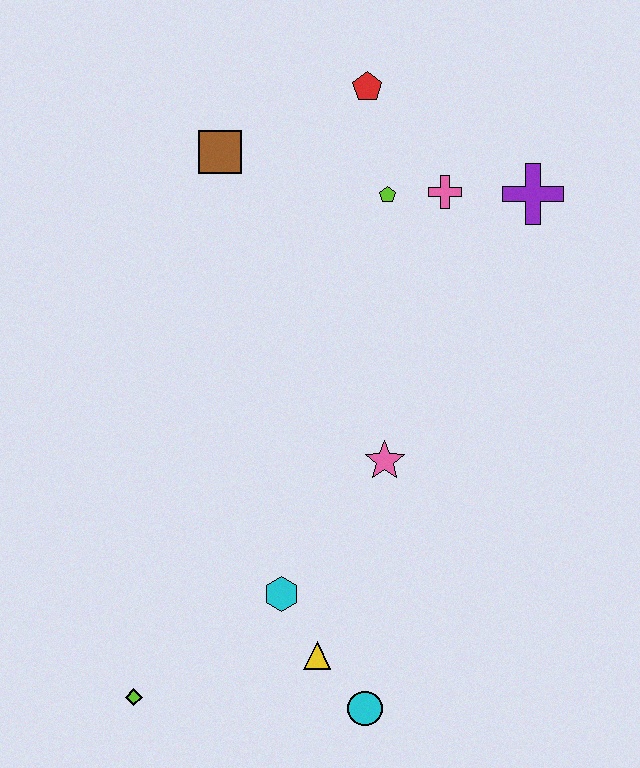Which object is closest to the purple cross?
The pink cross is closest to the purple cross.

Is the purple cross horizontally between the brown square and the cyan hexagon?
No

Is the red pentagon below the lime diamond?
No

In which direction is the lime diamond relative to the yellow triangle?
The lime diamond is to the left of the yellow triangle.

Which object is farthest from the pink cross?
The lime diamond is farthest from the pink cross.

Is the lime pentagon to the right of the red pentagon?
Yes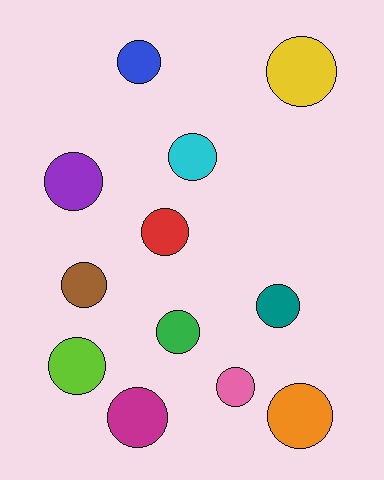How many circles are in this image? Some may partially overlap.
There are 12 circles.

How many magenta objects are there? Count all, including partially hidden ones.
There is 1 magenta object.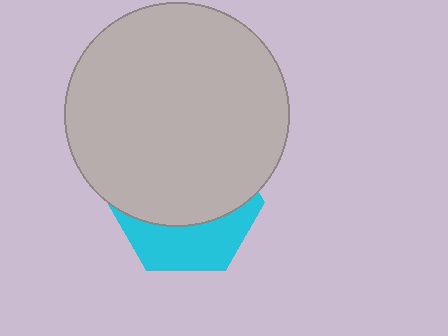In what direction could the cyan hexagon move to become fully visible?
The cyan hexagon could move down. That would shift it out from behind the light gray circle entirely.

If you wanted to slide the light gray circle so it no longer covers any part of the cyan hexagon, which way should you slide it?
Slide it up — that is the most direct way to separate the two shapes.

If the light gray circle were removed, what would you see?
You would see the complete cyan hexagon.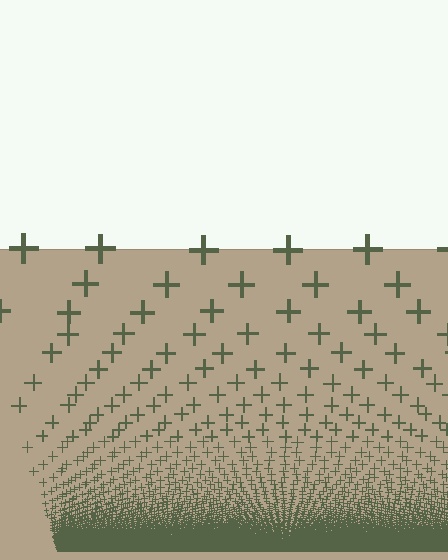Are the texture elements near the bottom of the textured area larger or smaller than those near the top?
Smaller. The gradient is inverted — elements near the bottom are smaller and denser.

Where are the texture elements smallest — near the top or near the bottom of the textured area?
Near the bottom.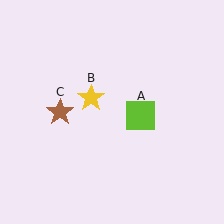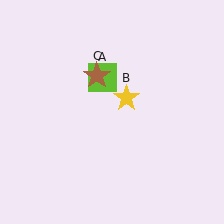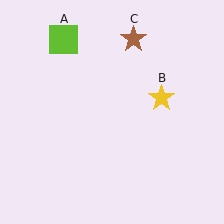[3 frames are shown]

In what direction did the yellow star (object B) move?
The yellow star (object B) moved right.